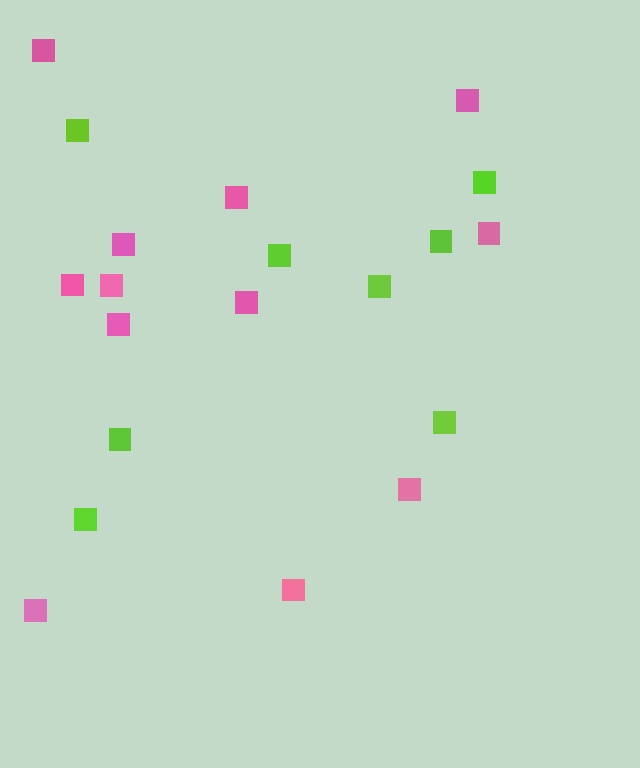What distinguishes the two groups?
There are 2 groups: one group of lime squares (8) and one group of pink squares (12).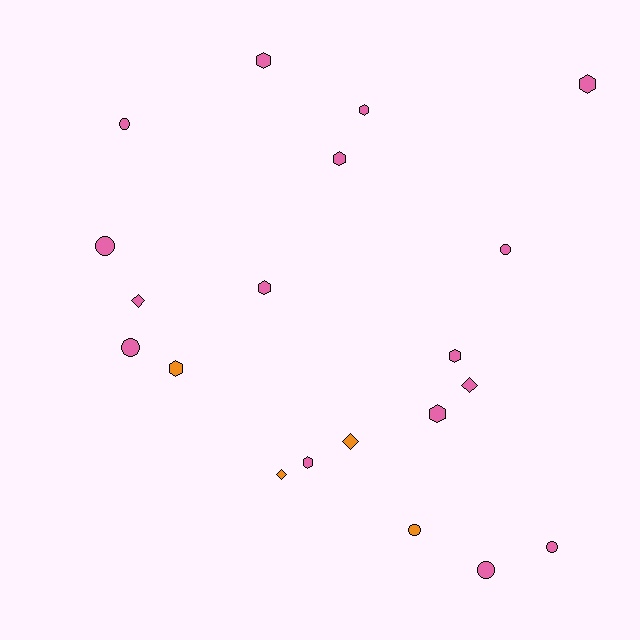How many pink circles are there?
There are 6 pink circles.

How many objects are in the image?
There are 20 objects.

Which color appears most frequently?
Pink, with 16 objects.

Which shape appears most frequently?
Hexagon, with 9 objects.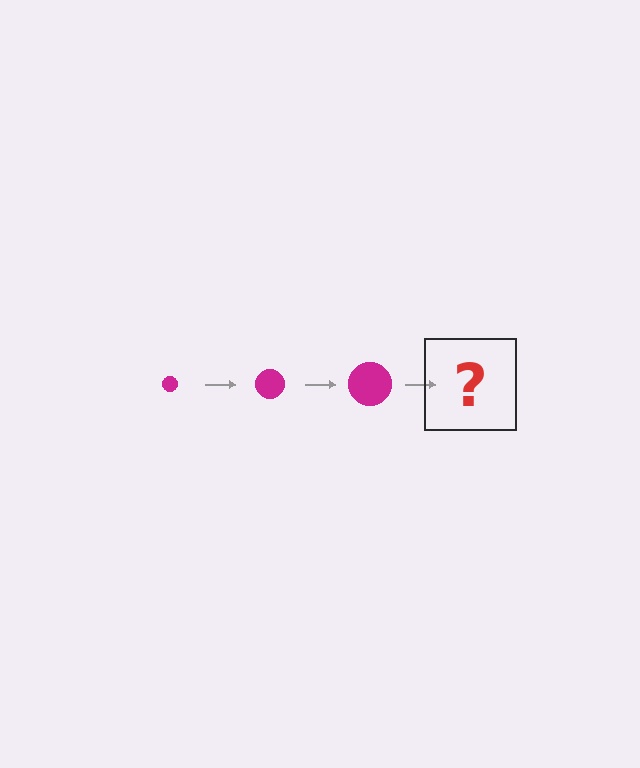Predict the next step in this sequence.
The next step is a magenta circle, larger than the previous one.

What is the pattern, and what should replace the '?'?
The pattern is that the circle gets progressively larger each step. The '?' should be a magenta circle, larger than the previous one.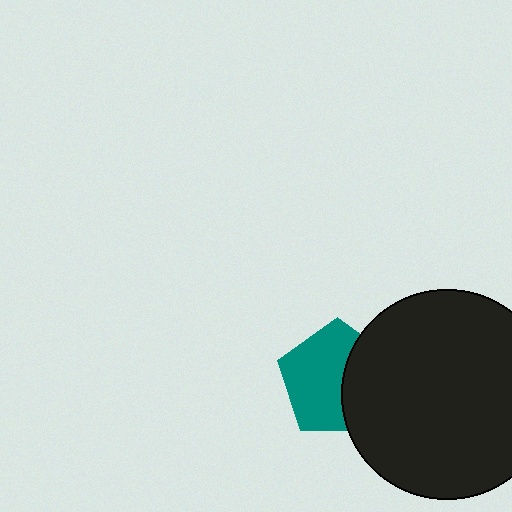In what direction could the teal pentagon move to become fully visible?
The teal pentagon could move left. That would shift it out from behind the black circle entirely.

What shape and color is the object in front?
The object in front is a black circle.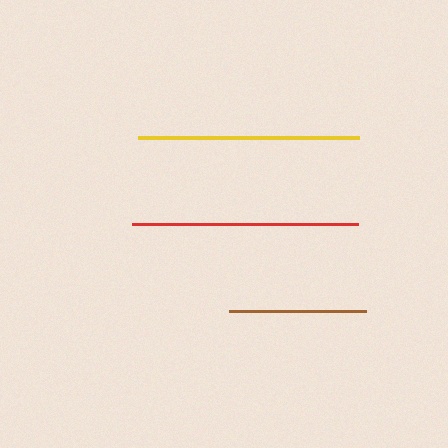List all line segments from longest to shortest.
From longest to shortest: red, yellow, brown.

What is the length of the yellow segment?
The yellow segment is approximately 221 pixels long.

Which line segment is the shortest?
The brown line is the shortest at approximately 137 pixels.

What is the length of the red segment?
The red segment is approximately 225 pixels long.